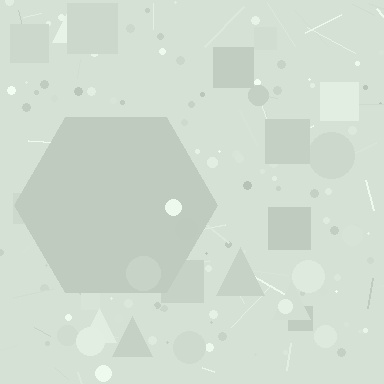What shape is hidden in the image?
A hexagon is hidden in the image.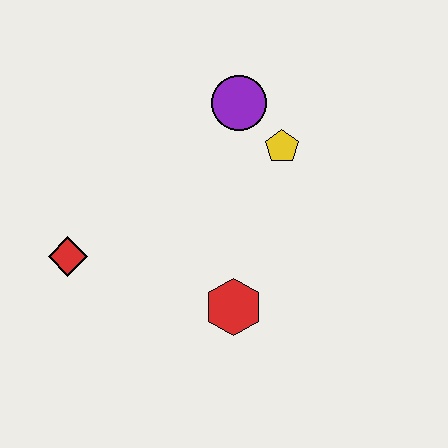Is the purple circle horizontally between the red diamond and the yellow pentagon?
Yes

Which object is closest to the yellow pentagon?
The purple circle is closest to the yellow pentagon.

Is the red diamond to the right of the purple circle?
No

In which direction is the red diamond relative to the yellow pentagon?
The red diamond is to the left of the yellow pentagon.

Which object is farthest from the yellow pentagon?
The red diamond is farthest from the yellow pentagon.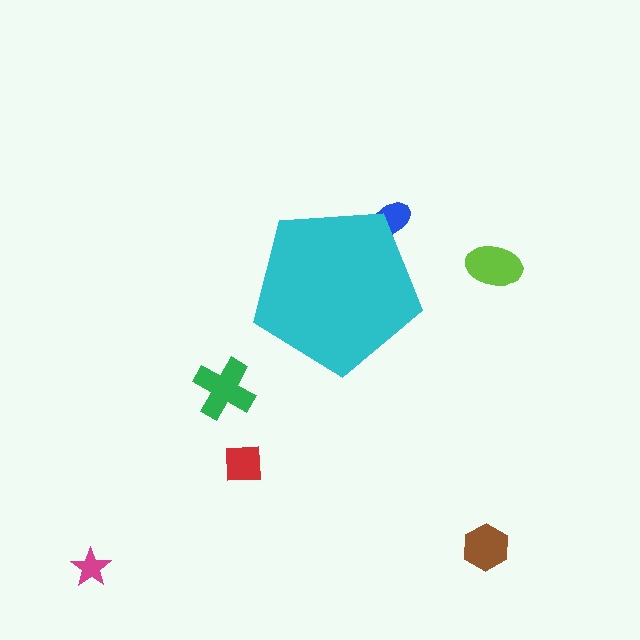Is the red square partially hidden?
No, the red square is fully visible.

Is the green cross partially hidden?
No, the green cross is fully visible.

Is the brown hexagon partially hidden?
No, the brown hexagon is fully visible.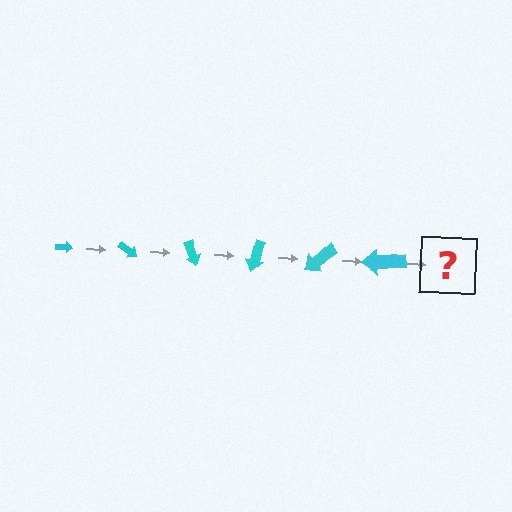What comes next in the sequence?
The next element should be an arrow, larger than the previous one and rotated 210 degrees from the start.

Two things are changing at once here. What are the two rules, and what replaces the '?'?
The two rules are that the arrow grows larger each step and it rotates 35 degrees each step. The '?' should be an arrow, larger than the previous one and rotated 210 degrees from the start.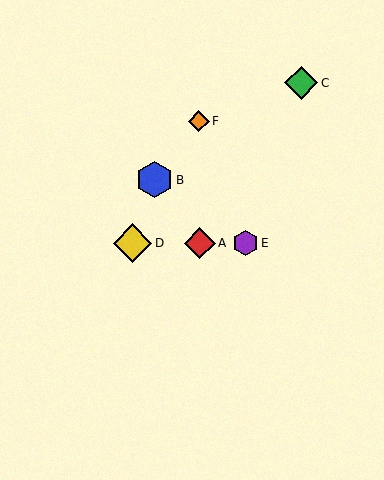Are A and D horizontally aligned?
Yes, both are at y≈243.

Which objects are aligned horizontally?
Objects A, D, E are aligned horizontally.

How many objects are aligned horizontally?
3 objects (A, D, E) are aligned horizontally.